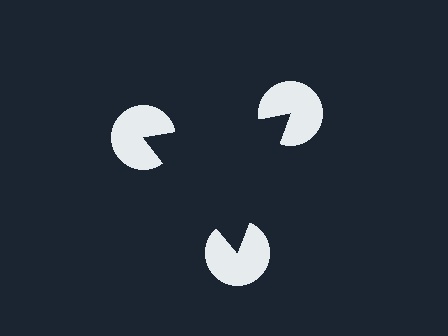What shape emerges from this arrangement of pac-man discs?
An illusory triangle — its edges are inferred from the aligned wedge cuts in the pac-man discs, not physically drawn.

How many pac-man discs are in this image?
There are 3 — one at each vertex of the illusory triangle.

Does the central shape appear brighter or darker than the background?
It typically appears slightly darker than the background, even though no actual brightness change is drawn.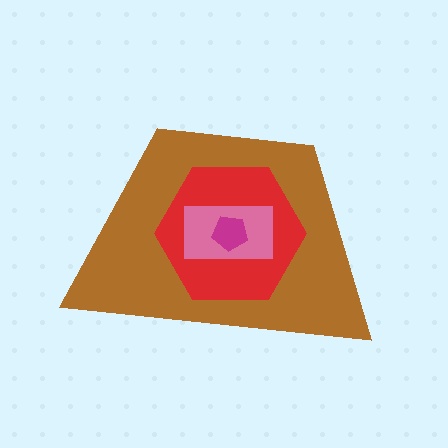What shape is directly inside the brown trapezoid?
The red hexagon.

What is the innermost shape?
The magenta pentagon.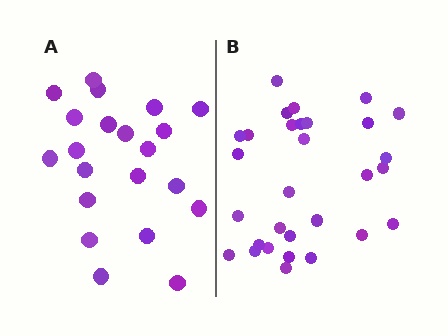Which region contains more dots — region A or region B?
Region B (the right region) has more dots.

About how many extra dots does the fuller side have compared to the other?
Region B has roughly 8 or so more dots than region A.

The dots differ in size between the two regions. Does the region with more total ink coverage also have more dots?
No. Region A has more total ink coverage because its dots are larger, but region B actually contains more individual dots. Total area can be misleading — the number of items is what matters here.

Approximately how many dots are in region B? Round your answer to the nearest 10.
About 30 dots.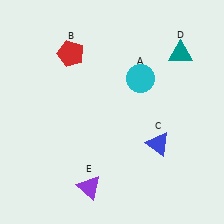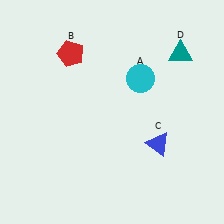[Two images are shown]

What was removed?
The purple triangle (E) was removed in Image 2.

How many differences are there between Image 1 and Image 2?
There is 1 difference between the two images.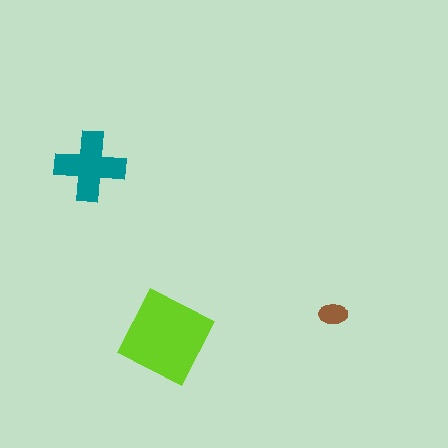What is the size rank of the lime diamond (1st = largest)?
1st.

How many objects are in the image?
There are 3 objects in the image.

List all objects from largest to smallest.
The lime diamond, the teal cross, the brown ellipse.